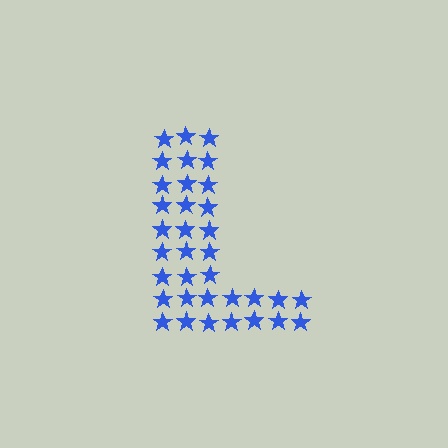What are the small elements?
The small elements are stars.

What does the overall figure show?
The overall figure shows the letter L.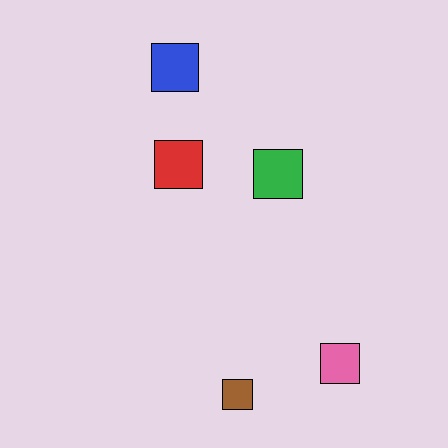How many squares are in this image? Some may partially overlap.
There are 5 squares.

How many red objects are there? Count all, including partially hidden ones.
There is 1 red object.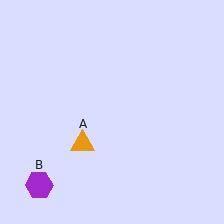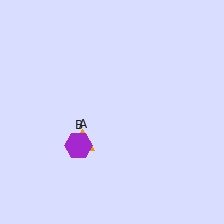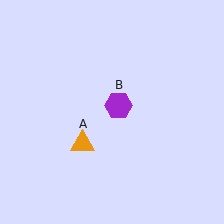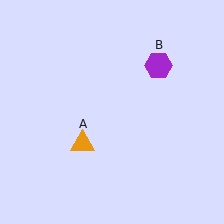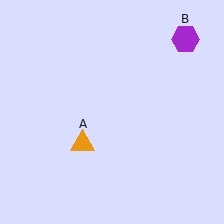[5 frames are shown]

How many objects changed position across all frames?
1 object changed position: purple hexagon (object B).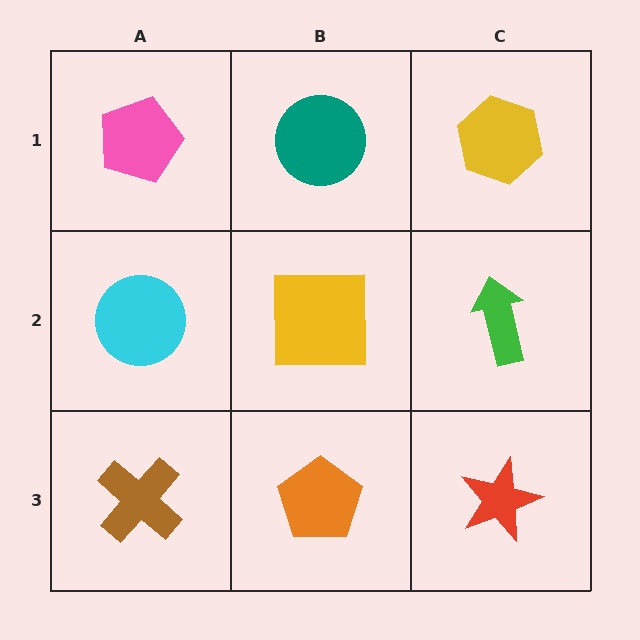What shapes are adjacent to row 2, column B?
A teal circle (row 1, column B), an orange pentagon (row 3, column B), a cyan circle (row 2, column A), a green arrow (row 2, column C).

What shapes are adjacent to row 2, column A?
A pink pentagon (row 1, column A), a brown cross (row 3, column A), a yellow square (row 2, column B).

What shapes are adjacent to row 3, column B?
A yellow square (row 2, column B), a brown cross (row 3, column A), a red star (row 3, column C).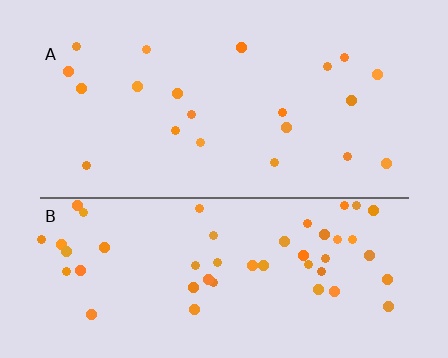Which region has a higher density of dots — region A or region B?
B (the bottom).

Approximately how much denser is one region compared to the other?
Approximately 2.4× — region B over region A.